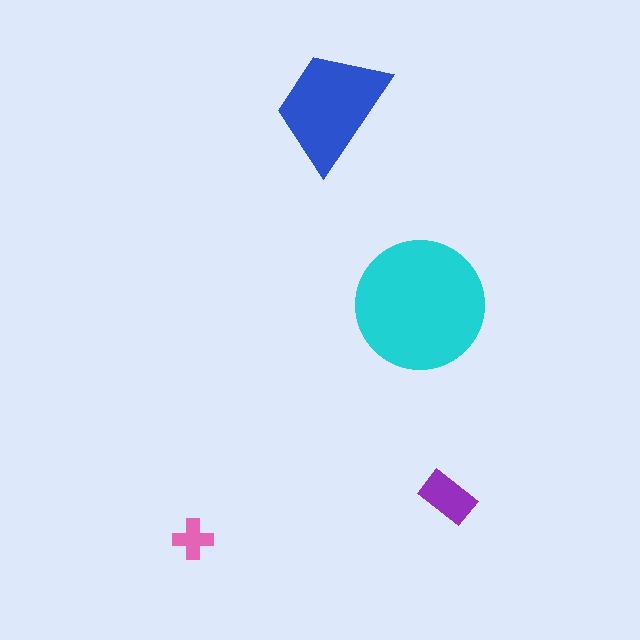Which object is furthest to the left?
The pink cross is leftmost.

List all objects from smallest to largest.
The pink cross, the purple rectangle, the blue trapezoid, the cyan circle.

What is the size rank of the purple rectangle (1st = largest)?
3rd.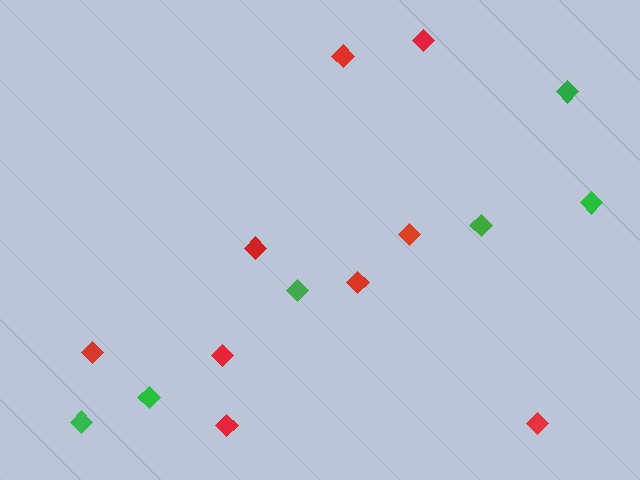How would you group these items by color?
There are 2 groups: one group of green diamonds (6) and one group of red diamonds (9).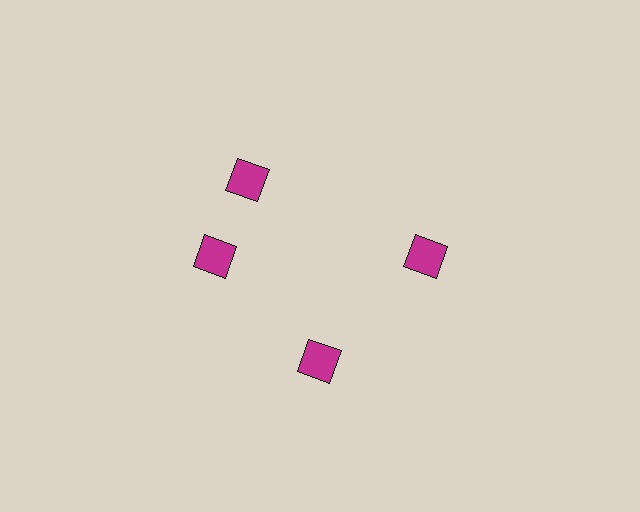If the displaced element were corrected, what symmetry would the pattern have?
It would have 4-fold rotational symmetry — the pattern would map onto itself every 90 degrees.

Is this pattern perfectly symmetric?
No. The 4 magenta diamonds are arranged in a ring, but one element near the 12 o'clock position is rotated out of alignment along the ring, breaking the 4-fold rotational symmetry.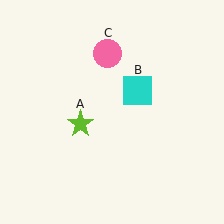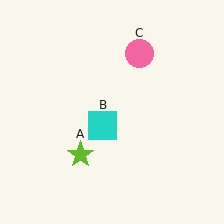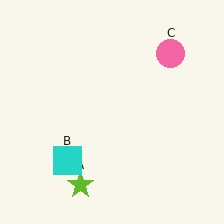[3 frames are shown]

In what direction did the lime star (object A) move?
The lime star (object A) moved down.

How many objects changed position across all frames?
3 objects changed position: lime star (object A), cyan square (object B), pink circle (object C).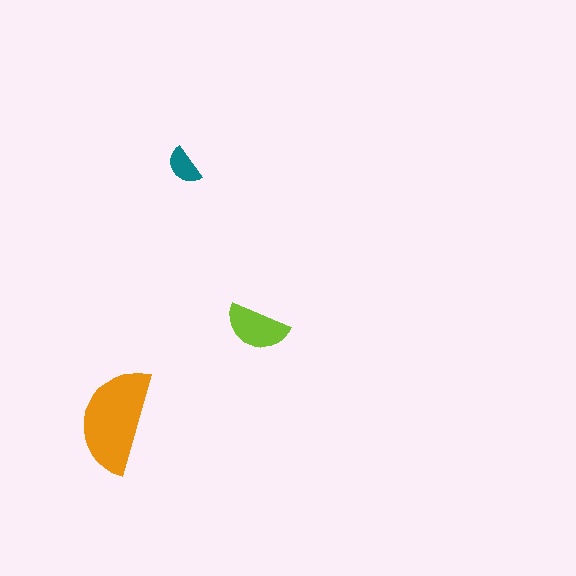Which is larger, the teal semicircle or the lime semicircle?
The lime one.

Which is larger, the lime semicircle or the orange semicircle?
The orange one.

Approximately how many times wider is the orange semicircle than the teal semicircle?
About 2.5 times wider.